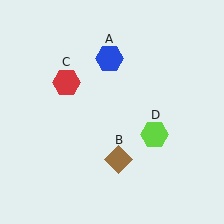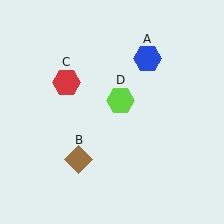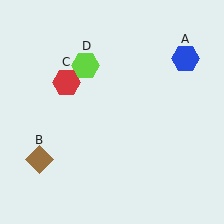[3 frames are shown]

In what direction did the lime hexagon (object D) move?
The lime hexagon (object D) moved up and to the left.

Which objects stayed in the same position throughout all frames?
Red hexagon (object C) remained stationary.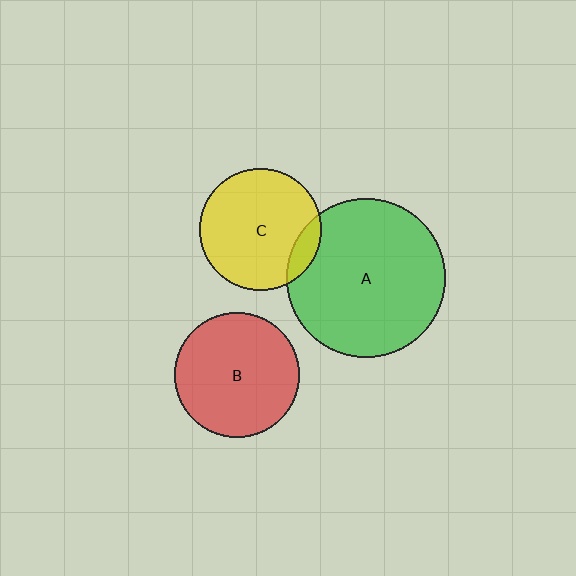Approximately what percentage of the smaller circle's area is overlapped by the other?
Approximately 10%.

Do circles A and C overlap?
Yes.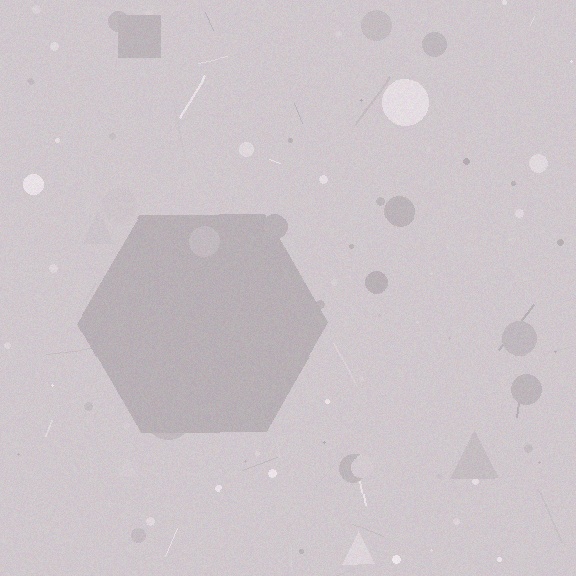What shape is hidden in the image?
A hexagon is hidden in the image.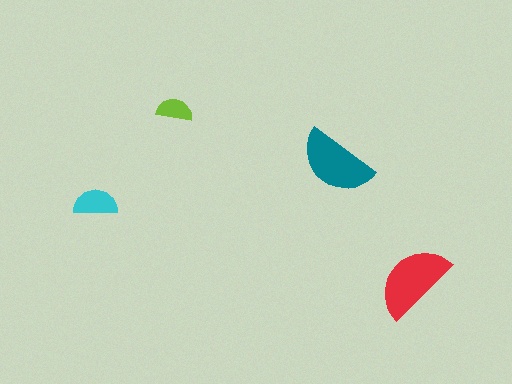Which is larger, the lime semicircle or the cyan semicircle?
The cyan one.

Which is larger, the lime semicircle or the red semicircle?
The red one.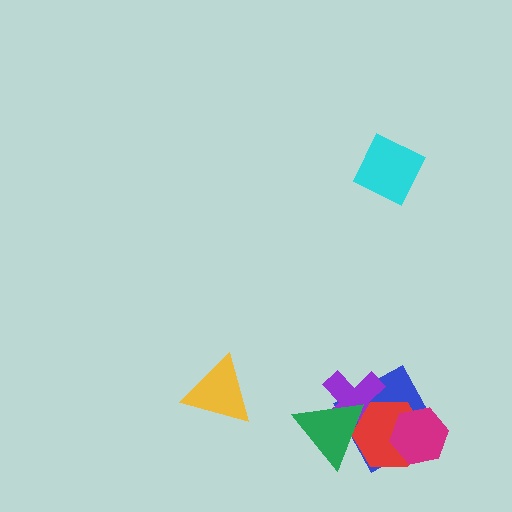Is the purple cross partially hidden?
Yes, it is partially covered by another shape.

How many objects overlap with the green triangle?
3 objects overlap with the green triangle.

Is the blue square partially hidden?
Yes, it is partially covered by another shape.